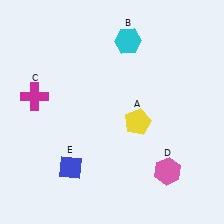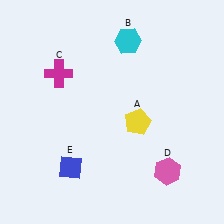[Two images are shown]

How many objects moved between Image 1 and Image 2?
1 object moved between the two images.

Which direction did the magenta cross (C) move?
The magenta cross (C) moved right.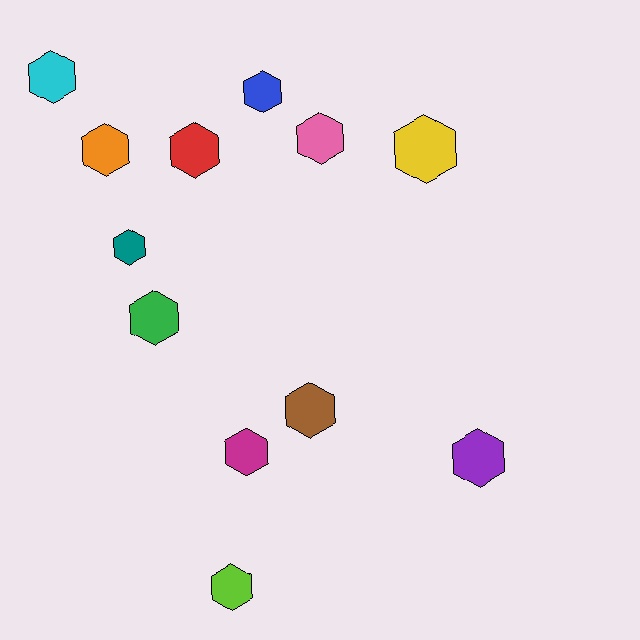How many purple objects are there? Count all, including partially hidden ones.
There is 1 purple object.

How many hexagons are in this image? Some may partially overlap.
There are 12 hexagons.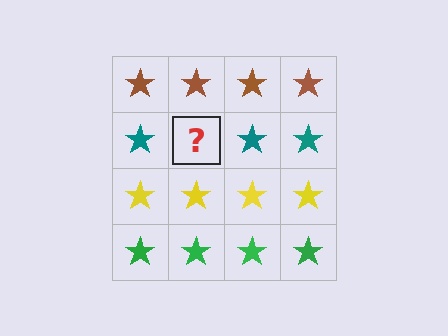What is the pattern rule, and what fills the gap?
The rule is that each row has a consistent color. The gap should be filled with a teal star.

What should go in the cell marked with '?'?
The missing cell should contain a teal star.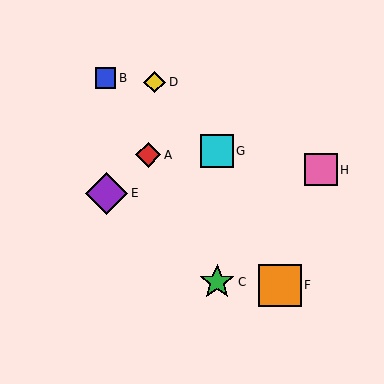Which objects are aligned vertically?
Objects C, G are aligned vertically.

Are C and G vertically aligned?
Yes, both are at x≈217.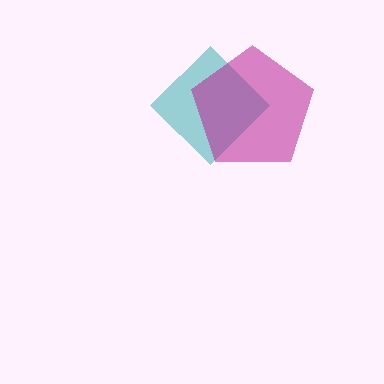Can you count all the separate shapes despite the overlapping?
Yes, there are 2 separate shapes.